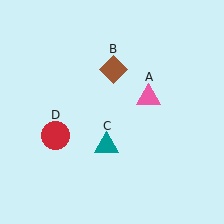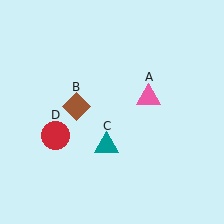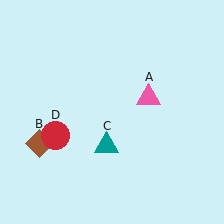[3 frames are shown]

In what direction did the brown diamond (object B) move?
The brown diamond (object B) moved down and to the left.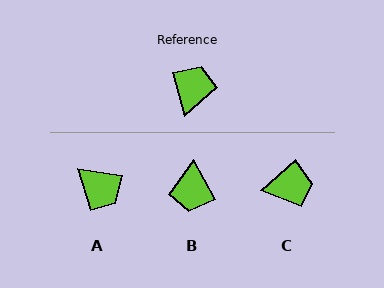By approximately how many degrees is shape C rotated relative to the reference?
Approximately 64 degrees clockwise.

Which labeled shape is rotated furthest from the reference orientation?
B, about 167 degrees away.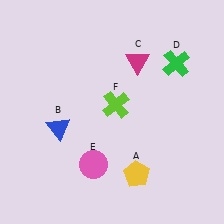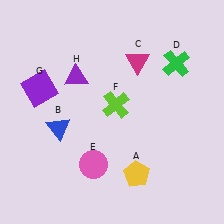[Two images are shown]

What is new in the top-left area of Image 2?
A purple triangle (H) was added in the top-left area of Image 2.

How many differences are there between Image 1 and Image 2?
There are 2 differences between the two images.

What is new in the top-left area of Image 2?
A purple square (G) was added in the top-left area of Image 2.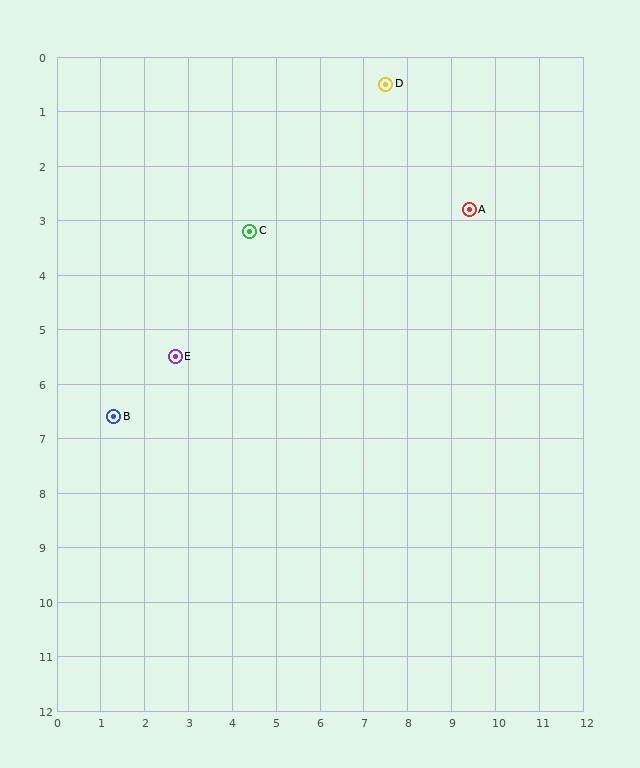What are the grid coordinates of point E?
Point E is at approximately (2.7, 5.5).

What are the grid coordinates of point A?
Point A is at approximately (9.4, 2.8).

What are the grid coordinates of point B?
Point B is at approximately (1.3, 6.6).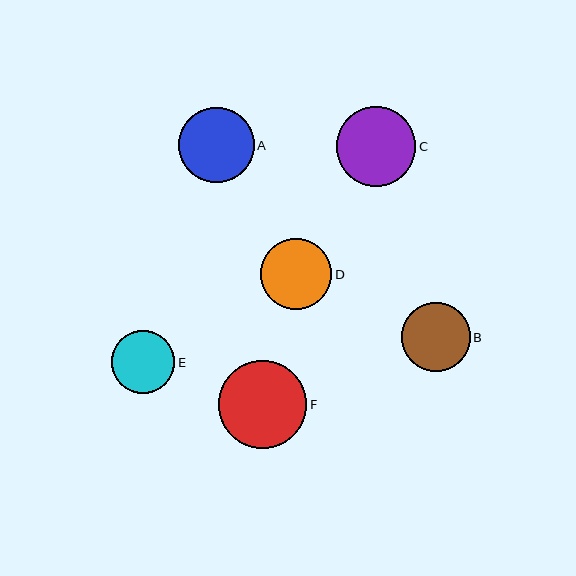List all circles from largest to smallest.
From largest to smallest: F, C, A, D, B, E.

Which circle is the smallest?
Circle E is the smallest with a size of approximately 63 pixels.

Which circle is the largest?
Circle F is the largest with a size of approximately 89 pixels.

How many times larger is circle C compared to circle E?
Circle C is approximately 1.3 times the size of circle E.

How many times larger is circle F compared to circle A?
Circle F is approximately 1.2 times the size of circle A.